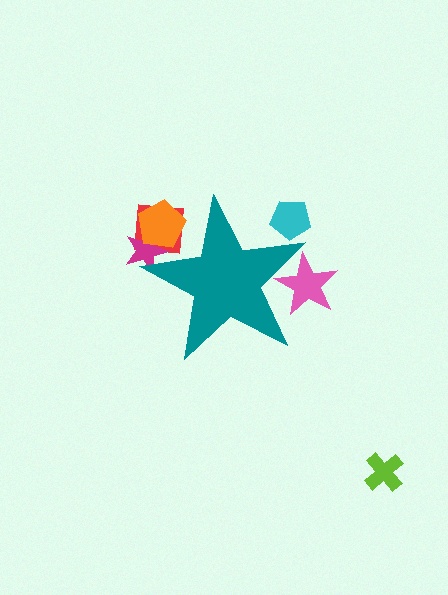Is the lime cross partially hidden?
No, the lime cross is fully visible.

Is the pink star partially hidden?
Yes, the pink star is partially hidden behind the teal star.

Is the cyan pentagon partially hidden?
Yes, the cyan pentagon is partially hidden behind the teal star.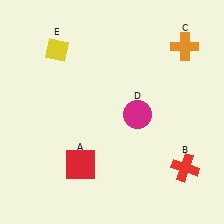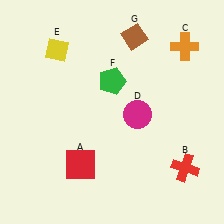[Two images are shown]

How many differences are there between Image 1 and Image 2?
There are 2 differences between the two images.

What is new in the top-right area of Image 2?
A brown diamond (G) was added in the top-right area of Image 2.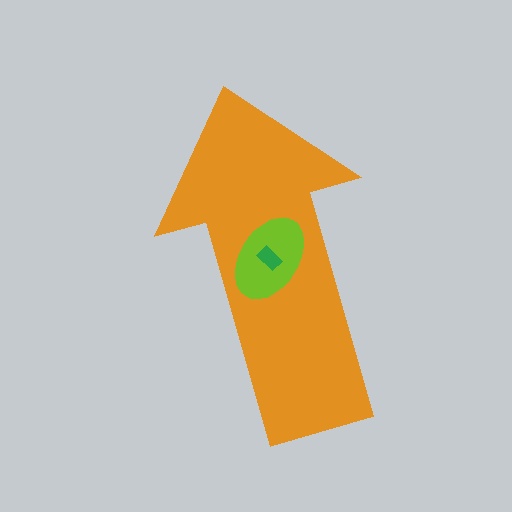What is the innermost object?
The green rectangle.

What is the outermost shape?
The orange arrow.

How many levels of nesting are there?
3.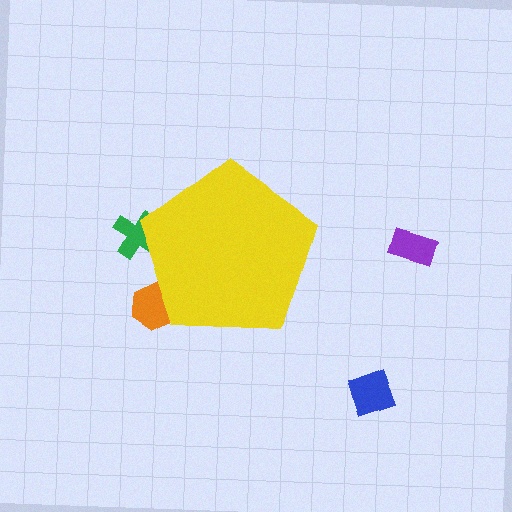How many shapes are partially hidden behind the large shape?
2 shapes are partially hidden.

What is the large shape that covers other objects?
A yellow pentagon.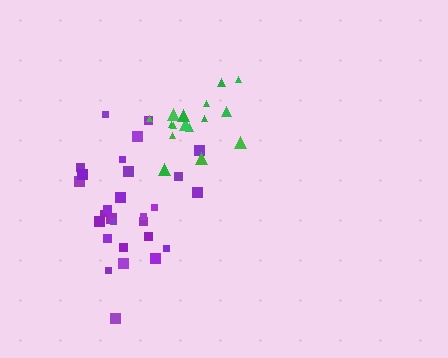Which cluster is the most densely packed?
Green.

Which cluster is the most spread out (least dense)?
Purple.